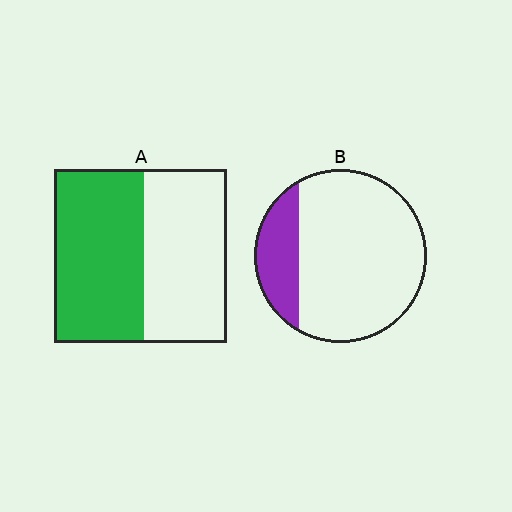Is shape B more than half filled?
No.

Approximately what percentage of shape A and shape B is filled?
A is approximately 50% and B is approximately 20%.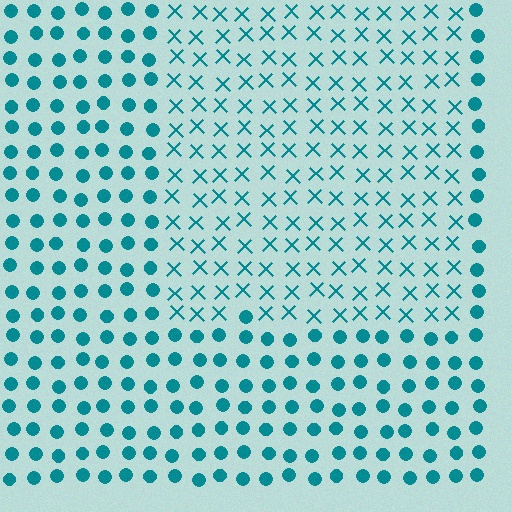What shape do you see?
I see a rectangle.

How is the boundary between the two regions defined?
The boundary is defined by a change in element shape: X marks inside vs. circles outside. All elements share the same color and spacing.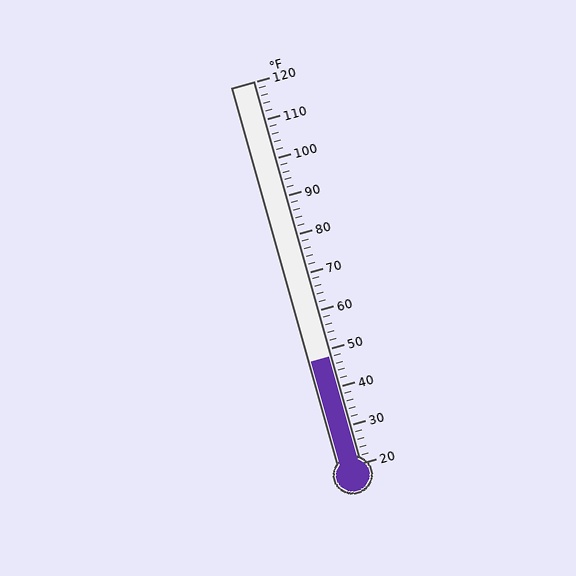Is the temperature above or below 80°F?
The temperature is below 80°F.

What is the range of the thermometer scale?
The thermometer scale ranges from 20°F to 120°F.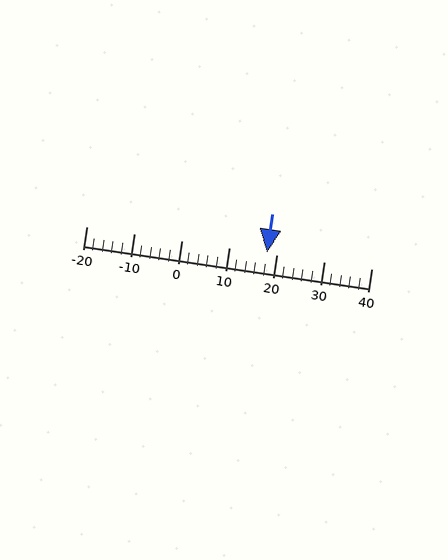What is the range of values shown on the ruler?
The ruler shows values from -20 to 40.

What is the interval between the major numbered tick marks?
The major tick marks are spaced 10 units apart.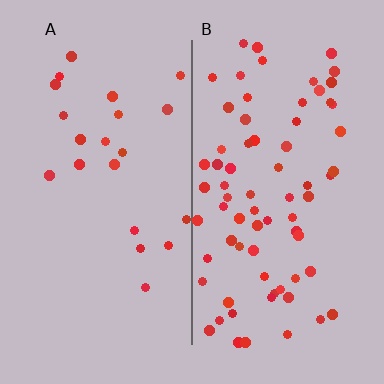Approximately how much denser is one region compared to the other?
Approximately 3.4× — region B over region A.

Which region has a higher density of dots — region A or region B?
B (the right).